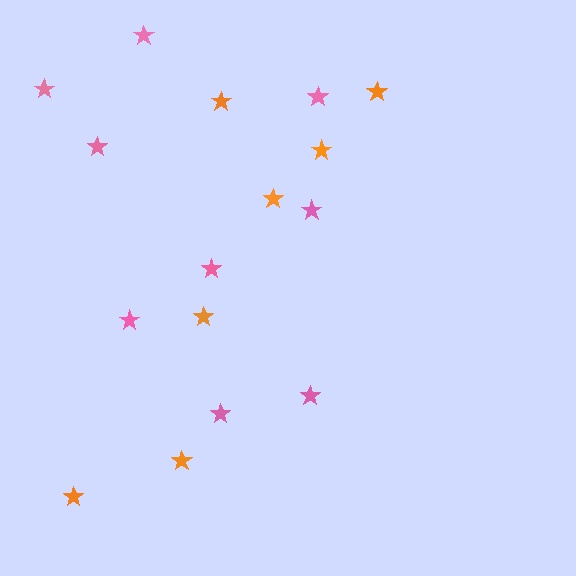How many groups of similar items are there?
There are 2 groups: one group of pink stars (9) and one group of orange stars (7).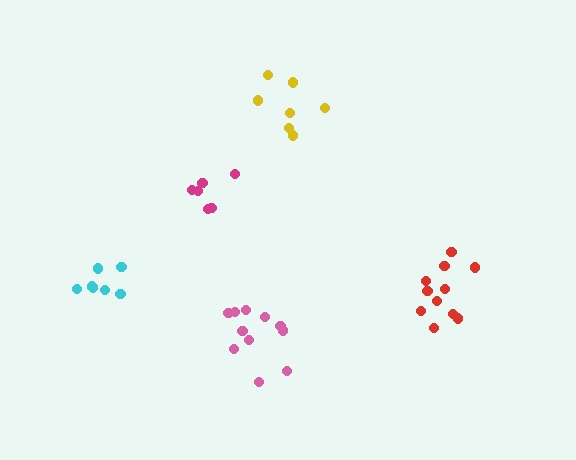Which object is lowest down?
The pink cluster is bottommost.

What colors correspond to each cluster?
The clusters are colored: pink, magenta, yellow, red, cyan.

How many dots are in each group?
Group 1: 11 dots, Group 2: 6 dots, Group 3: 7 dots, Group 4: 11 dots, Group 5: 7 dots (42 total).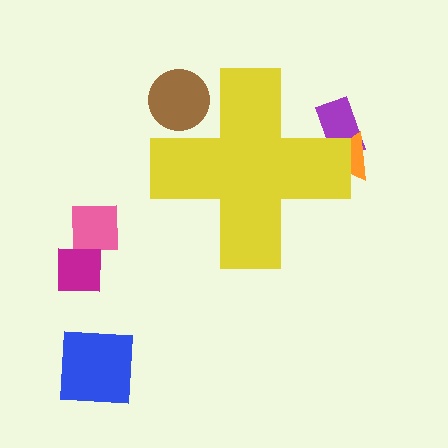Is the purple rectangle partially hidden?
Yes, the purple rectangle is partially hidden behind the yellow cross.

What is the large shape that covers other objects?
A yellow cross.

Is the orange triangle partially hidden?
Yes, the orange triangle is partially hidden behind the yellow cross.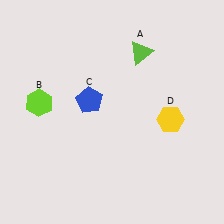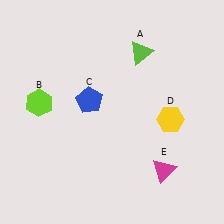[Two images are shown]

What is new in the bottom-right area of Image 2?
A magenta triangle (E) was added in the bottom-right area of Image 2.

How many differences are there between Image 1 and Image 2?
There is 1 difference between the two images.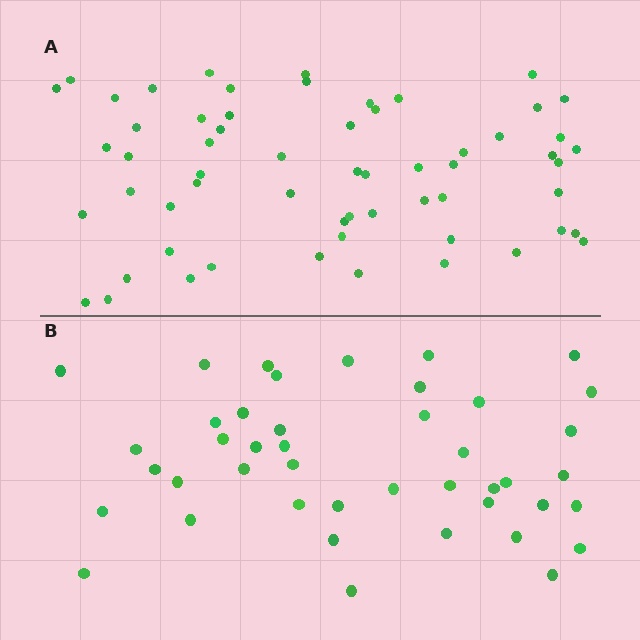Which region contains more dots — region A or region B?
Region A (the top region) has more dots.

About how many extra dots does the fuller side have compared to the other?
Region A has approximately 15 more dots than region B.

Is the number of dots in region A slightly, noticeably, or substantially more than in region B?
Region A has noticeably more, but not dramatically so. The ratio is roughly 1.4 to 1.